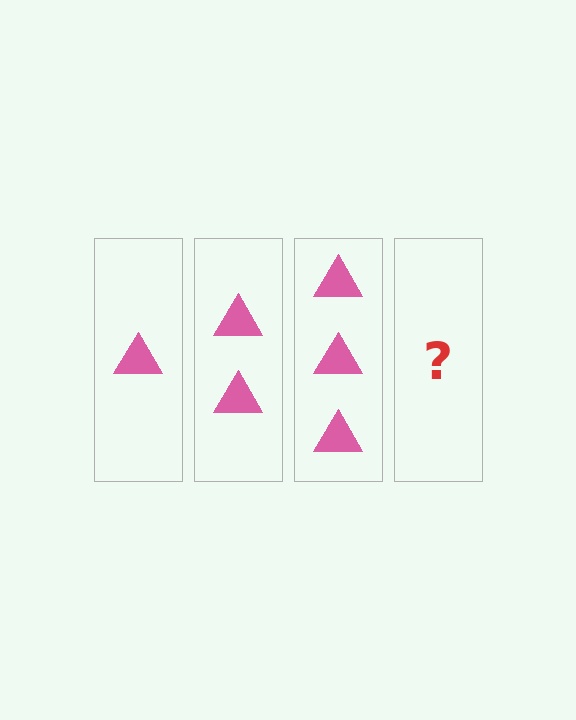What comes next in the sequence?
The next element should be 4 triangles.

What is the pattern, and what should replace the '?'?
The pattern is that each step adds one more triangle. The '?' should be 4 triangles.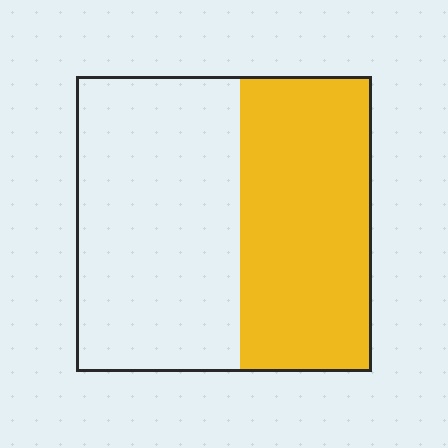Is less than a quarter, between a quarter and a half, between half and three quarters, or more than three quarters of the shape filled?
Between a quarter and a half.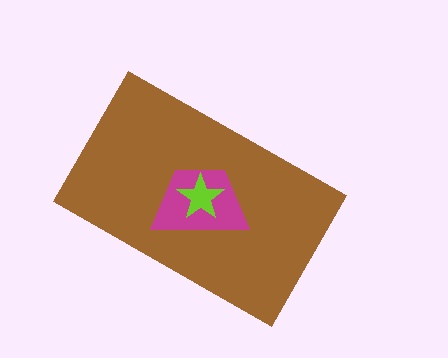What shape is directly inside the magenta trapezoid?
The lime star.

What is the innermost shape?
The lime star.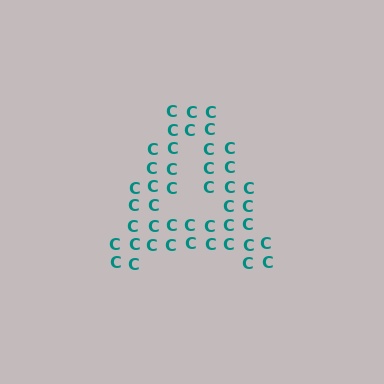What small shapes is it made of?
It is made of small letter C's.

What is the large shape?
The large shape is the letter A.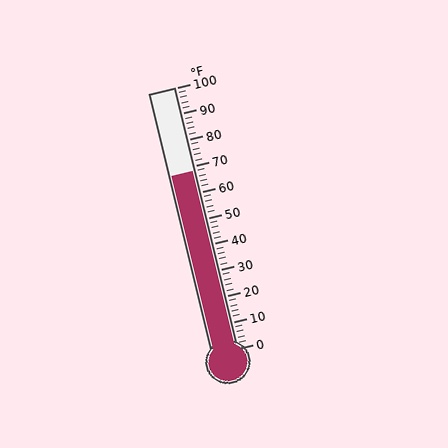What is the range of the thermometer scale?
The thermometer scale ranges from 0°F to 100°F.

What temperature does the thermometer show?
The thermometer shows approximately 68°F.